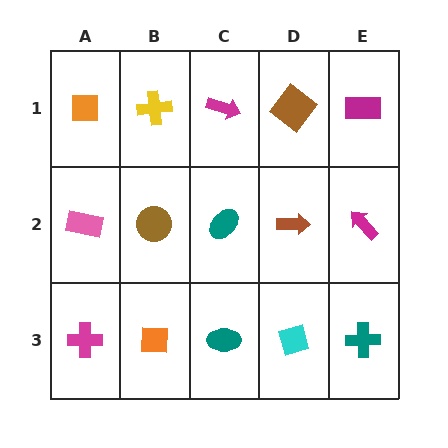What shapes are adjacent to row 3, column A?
A pink rectangle (row 2, column A), an orange square (row 3, column B).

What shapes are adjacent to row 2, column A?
An orange square (row 1, column A), a magenta cross (row 3, column A), a brown circle (row 2, column B).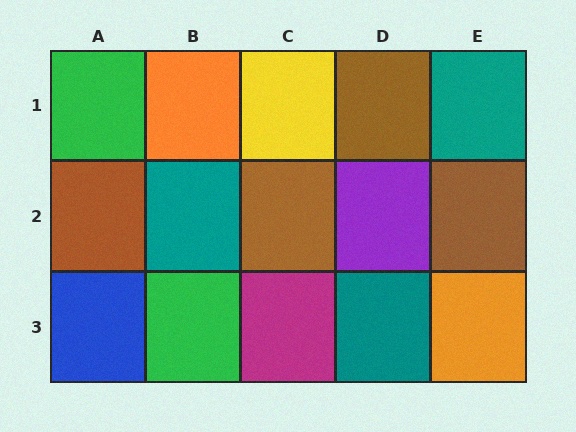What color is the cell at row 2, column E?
Brown.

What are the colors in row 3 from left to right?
Blue, green, magenta, teal, orange.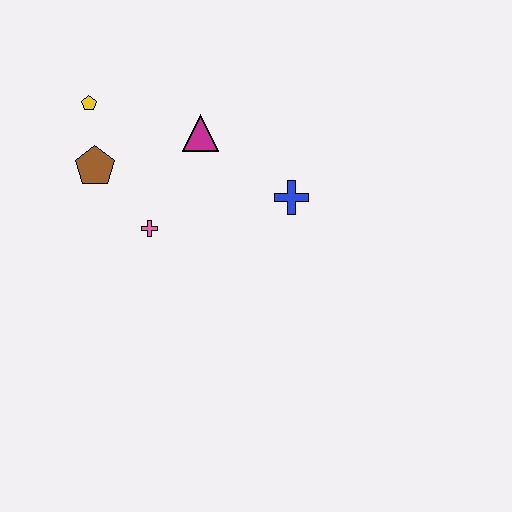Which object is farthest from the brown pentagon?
The blue cross is farthest from the brown pentagon.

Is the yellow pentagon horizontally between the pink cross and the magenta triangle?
No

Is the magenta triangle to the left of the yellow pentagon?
No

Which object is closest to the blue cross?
The magenta triangle is closest to the blue cross.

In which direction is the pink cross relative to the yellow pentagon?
The pink cross is below the yellow pentagon.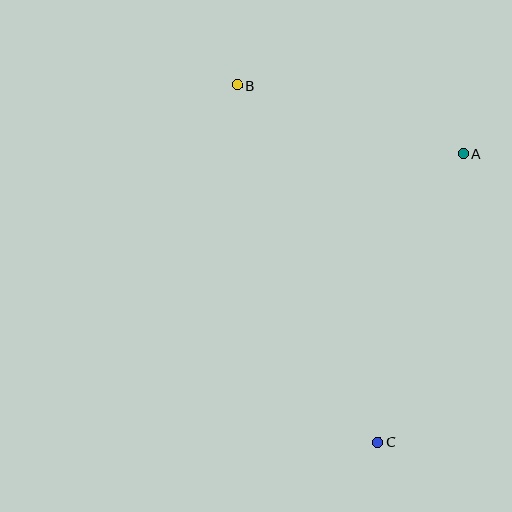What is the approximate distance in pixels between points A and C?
The distance between A and C is approximately 301 pixels.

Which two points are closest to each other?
Points A and B are closest to each other.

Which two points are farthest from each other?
Points B and C are farthest from each other.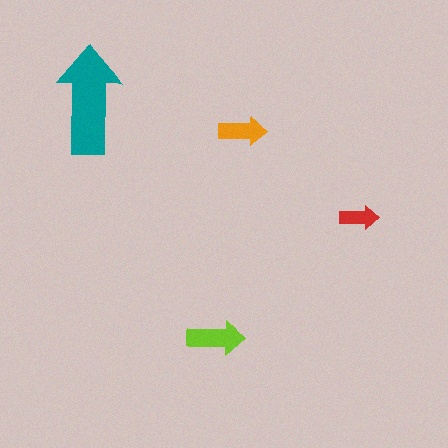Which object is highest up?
The teal arrow is topmost.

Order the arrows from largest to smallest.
the teal one, the lime one, the orange one, the red one.